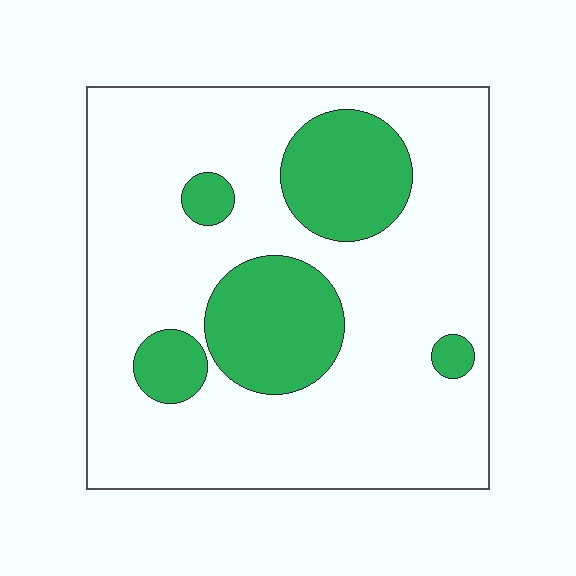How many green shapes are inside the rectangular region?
5.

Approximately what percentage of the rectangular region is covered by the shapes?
Approximately 25%.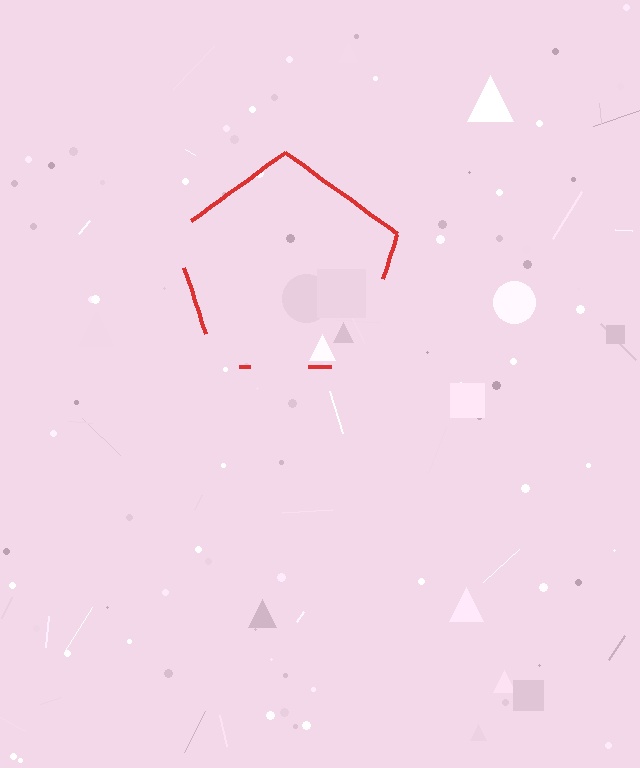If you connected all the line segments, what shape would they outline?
They would outline a pentagon.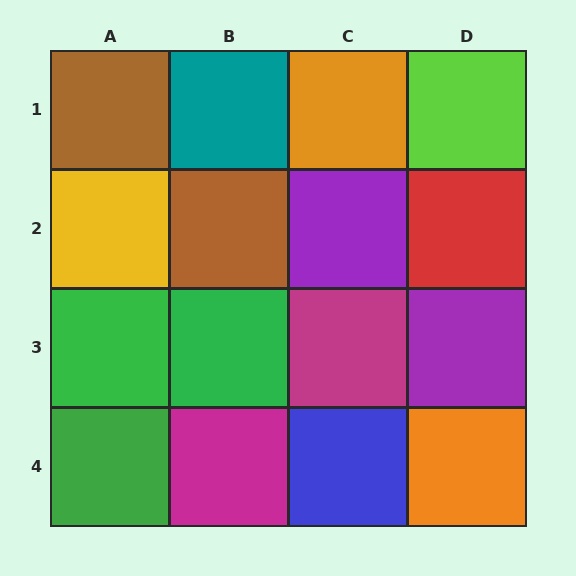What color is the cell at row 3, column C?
Magenta.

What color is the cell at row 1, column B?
Teal.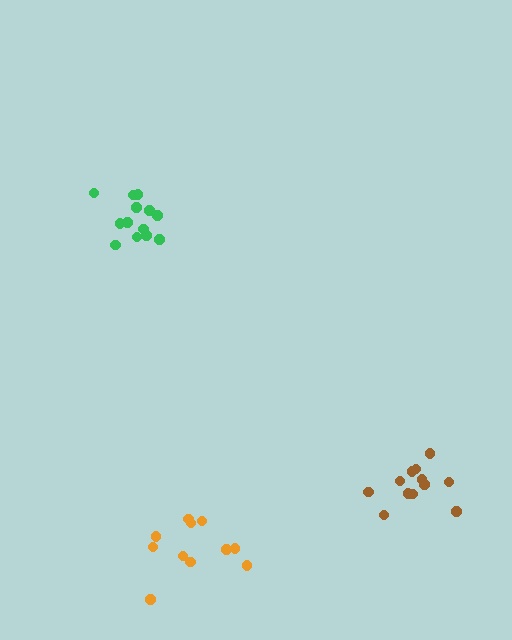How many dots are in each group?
Group 1: 12 dots, Group 2: 13 dots, Group 3: 11 dots (36 total).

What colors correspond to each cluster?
The clusters are colored: brown, green, orange.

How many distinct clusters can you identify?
There are 3 distinct clusters.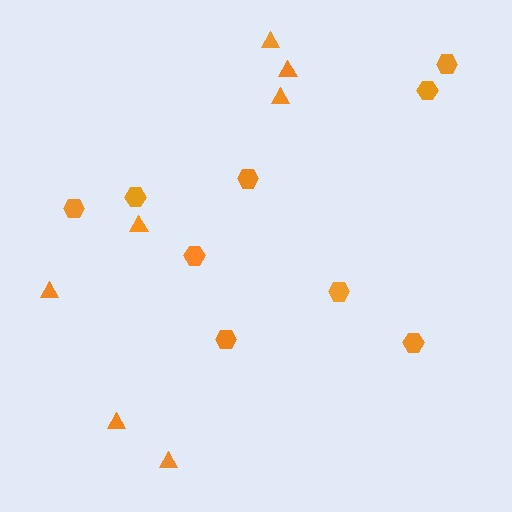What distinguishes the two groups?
There are 2 groups: one group of hexagons (9) and one group of triangles (7).